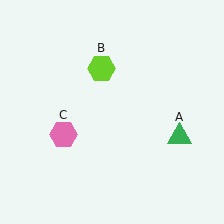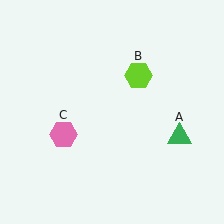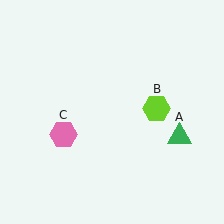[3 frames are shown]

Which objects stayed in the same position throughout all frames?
Green triangle (object A) and pink hexagon (object C) remained stationary.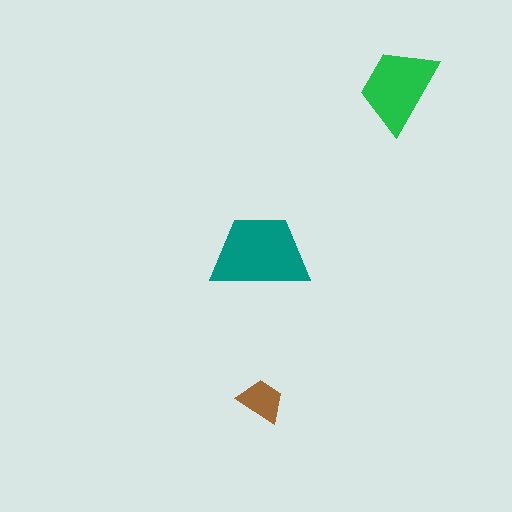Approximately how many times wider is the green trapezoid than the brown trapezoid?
About 2 times wider.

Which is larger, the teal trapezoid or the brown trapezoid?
The teal one.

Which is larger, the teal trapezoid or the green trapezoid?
The teal one.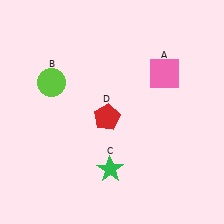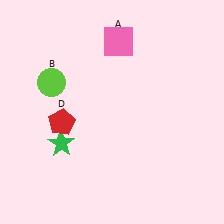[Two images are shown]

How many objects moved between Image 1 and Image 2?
3 objects moved between the two images.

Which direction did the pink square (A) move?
The pink square (A) moved left.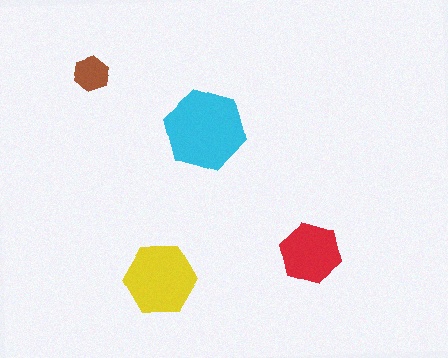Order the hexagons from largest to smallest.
the cyan one, the yellow one, the red one, the brown one.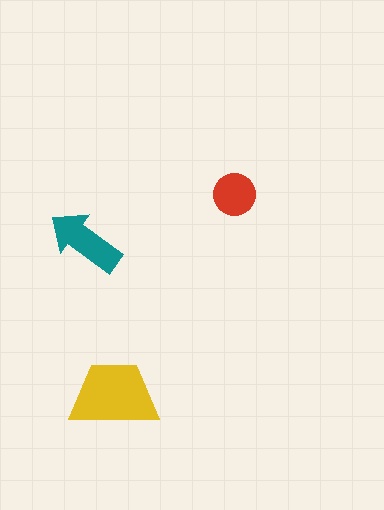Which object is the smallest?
The red circle.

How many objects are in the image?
There are 3 objects in the image.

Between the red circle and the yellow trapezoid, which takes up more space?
The yellow trapezoid.